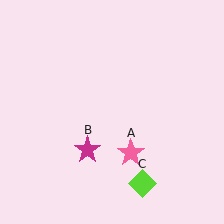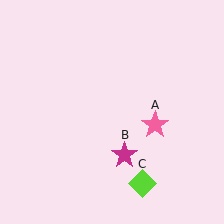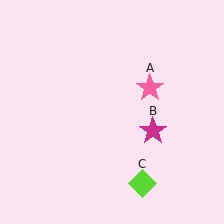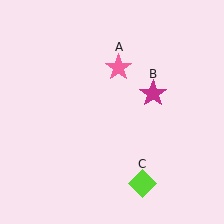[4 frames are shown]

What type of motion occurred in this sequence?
The pink star (object A), magenta star (object B) rotated counterclockwise around the center of the scene.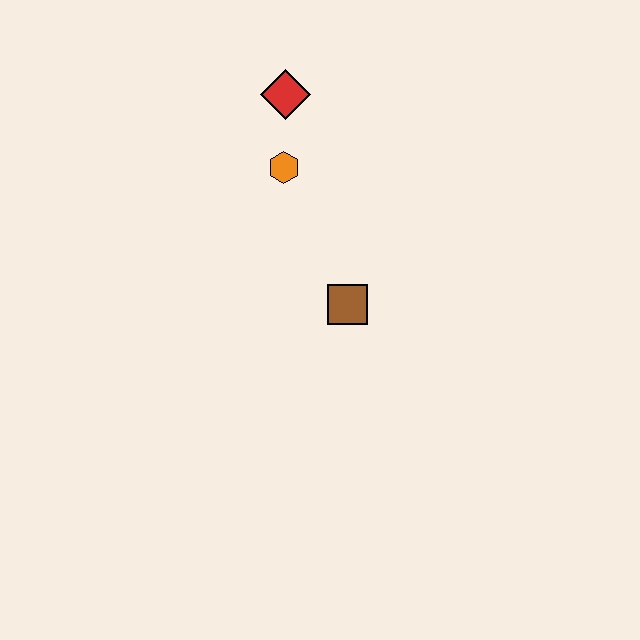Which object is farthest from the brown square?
The red diamond is farthest from the brown square.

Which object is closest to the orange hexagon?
The red diamond is closest to the orange hexagon.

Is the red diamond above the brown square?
Yes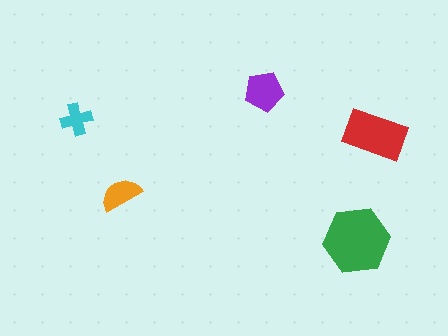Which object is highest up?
The purple pentagon is topmost.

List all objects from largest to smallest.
The green hexagon, the red rectangle, the purple pentagon, the orange semicircle, the cyan cross.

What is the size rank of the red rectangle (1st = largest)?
2nd.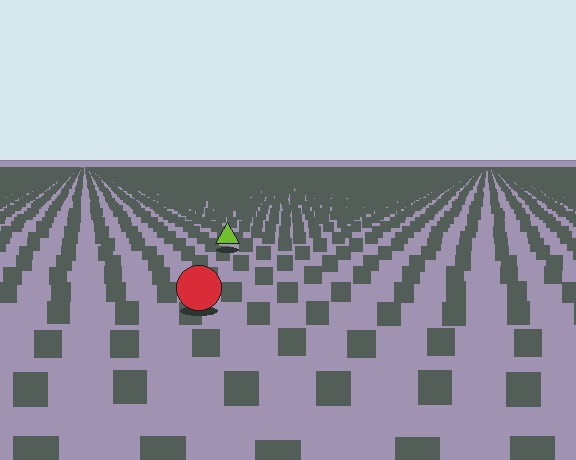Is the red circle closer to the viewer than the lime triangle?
Yes. The red circle is closer — you can tell from the texture gradient: the ground texture is coarser near it.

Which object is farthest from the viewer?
The lime triangle is farthest from the viewer. It appears smaller and the ground texture around it is denser.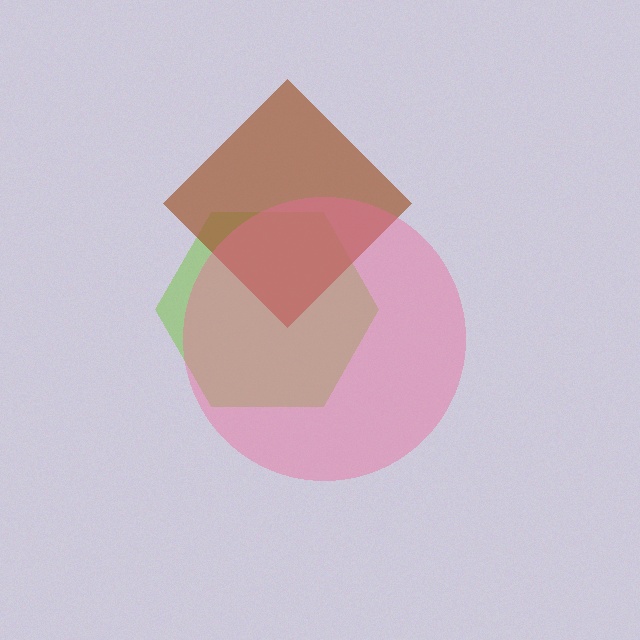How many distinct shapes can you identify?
There are 3 distinct shapes: a lime hexagon, a brown diamond, a pink circle.